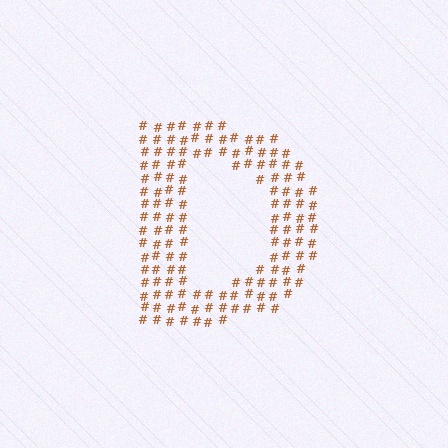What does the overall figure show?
The overall figure shows the letter D.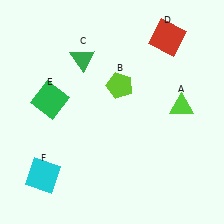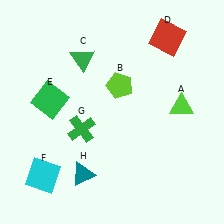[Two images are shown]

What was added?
A green cross (G), a teal triangle (H) were added in Image 2.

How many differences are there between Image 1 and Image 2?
There are 2 differences between the two images.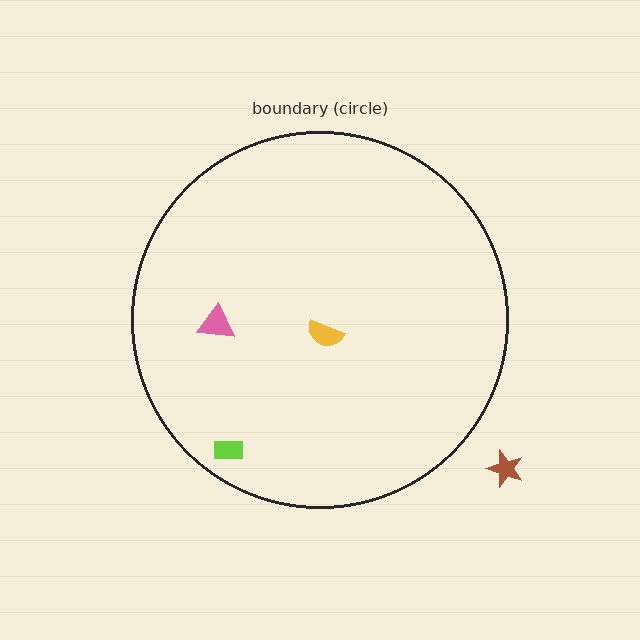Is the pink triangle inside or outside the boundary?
Inside.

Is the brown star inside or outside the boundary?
Outside.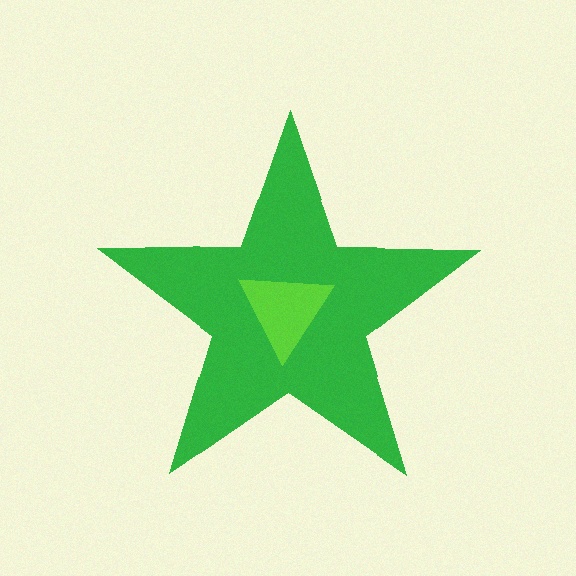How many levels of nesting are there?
2.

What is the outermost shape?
The green star.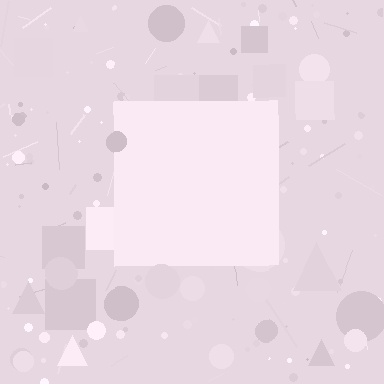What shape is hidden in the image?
A square is hidden in the image.